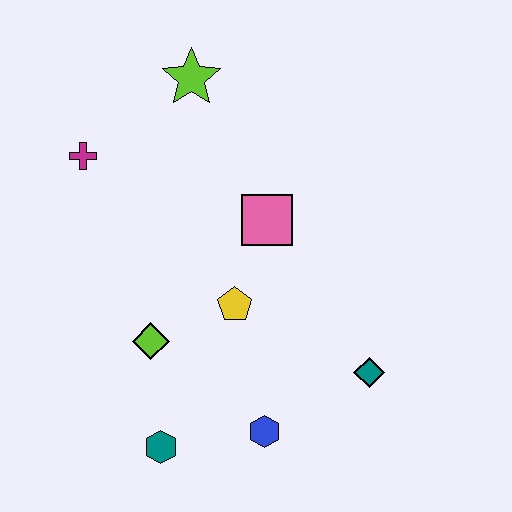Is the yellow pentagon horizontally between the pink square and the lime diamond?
Yes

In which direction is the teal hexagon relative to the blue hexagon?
The teal hexagon is to the left of the blue hexagon.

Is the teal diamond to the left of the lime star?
No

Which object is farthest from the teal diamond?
The magenta cross is farthest from the teal diamond.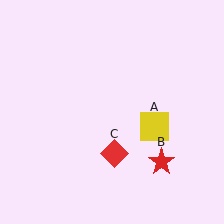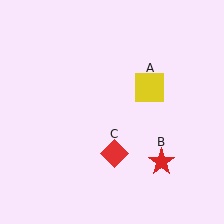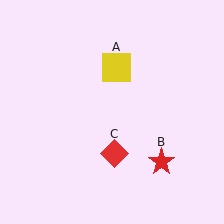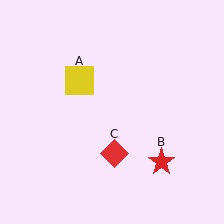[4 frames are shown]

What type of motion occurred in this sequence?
The yellow square (object A) rotated counterclockwise around the center of the scene.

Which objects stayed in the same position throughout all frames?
Red star (object B) and red diamond (object C) remained stationary.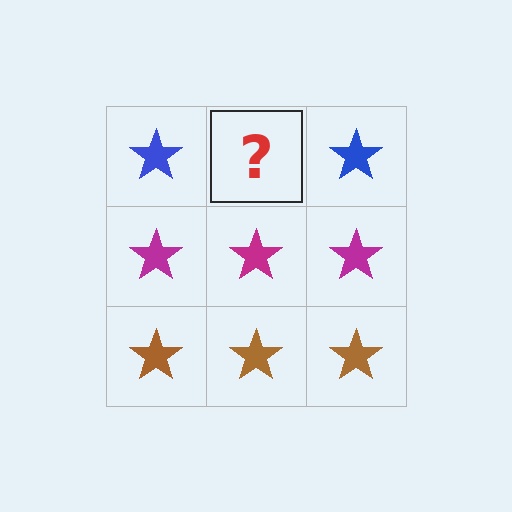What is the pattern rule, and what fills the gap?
The rule is that each row has a consistent color. The gap should be filled with a blue star.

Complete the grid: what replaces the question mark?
The question mark should be replaced with a blue star.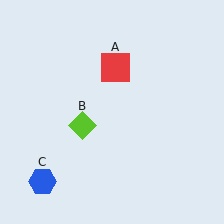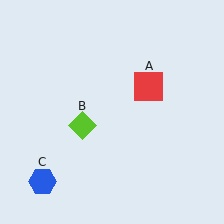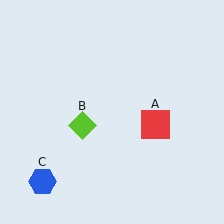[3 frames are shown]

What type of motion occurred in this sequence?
The red square (object A) rotated clockwise around the center of the scene.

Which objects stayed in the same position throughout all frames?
Lime diamond (object B) and blue hexagon (object C) remained stationary.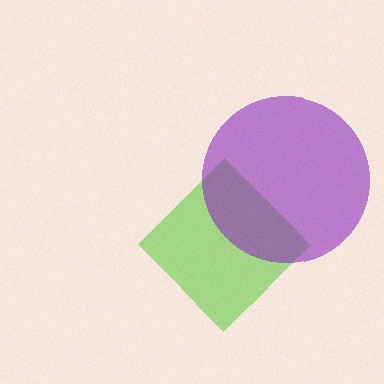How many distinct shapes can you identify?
There are 2 distinct shapes: a lime diamond, a purple circle.